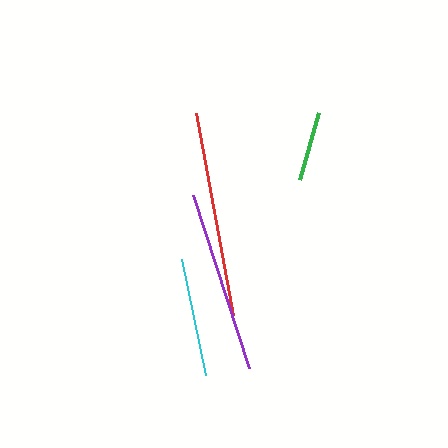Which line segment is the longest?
The red line is the longest at approximately 206 pixels.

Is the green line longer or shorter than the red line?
The red line is longer than the green line.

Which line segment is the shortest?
The green line is the shortest at approximately 70 pixels.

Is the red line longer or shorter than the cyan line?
The red line is longer than the cyan line.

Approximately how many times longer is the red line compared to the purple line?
The red line is approximately 1.1 times the length of the purple line.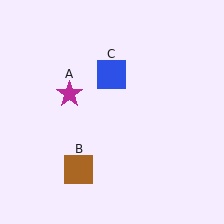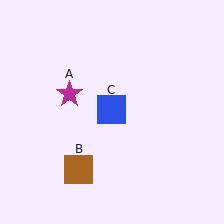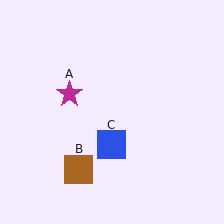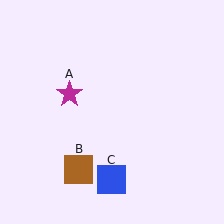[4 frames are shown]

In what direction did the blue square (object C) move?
The blue square (object C) moved down.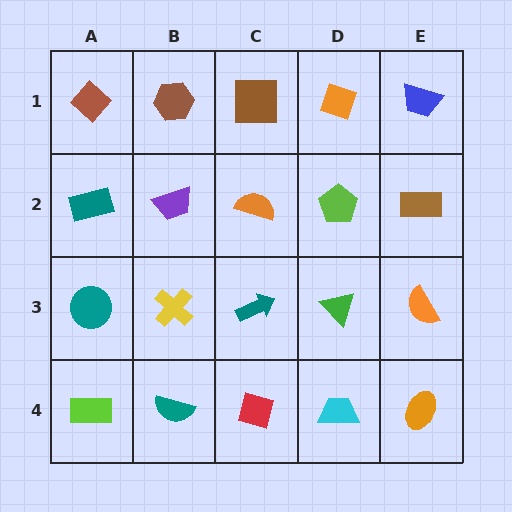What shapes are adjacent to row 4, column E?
An orange semicircle (row 3, column E), a cyan trapezoid (row 4, column D).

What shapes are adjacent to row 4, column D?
A green triangle (row 3, column D), a red diamond (row 4, column C), an orange ellipse (row 4, column E).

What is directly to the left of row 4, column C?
A teal semicircle.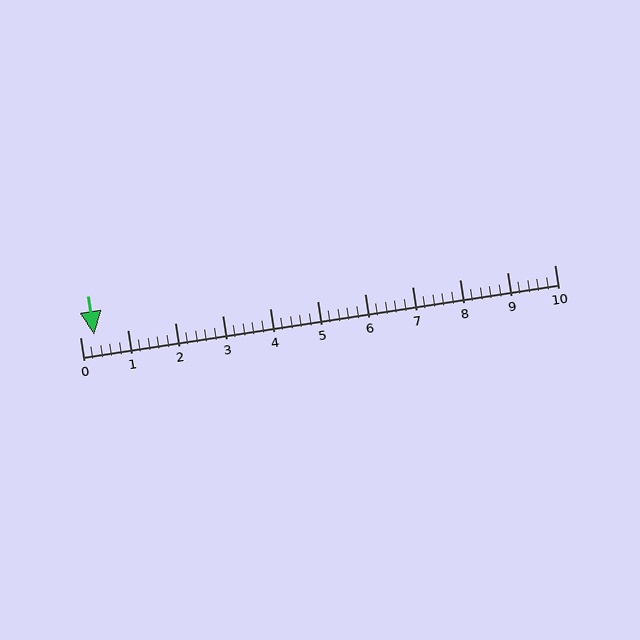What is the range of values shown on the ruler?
The ruler shows values from 0 to 10.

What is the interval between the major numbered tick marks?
The major tick marks are spaced 1 units apart.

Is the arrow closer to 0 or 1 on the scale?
The arrow is closer to 0.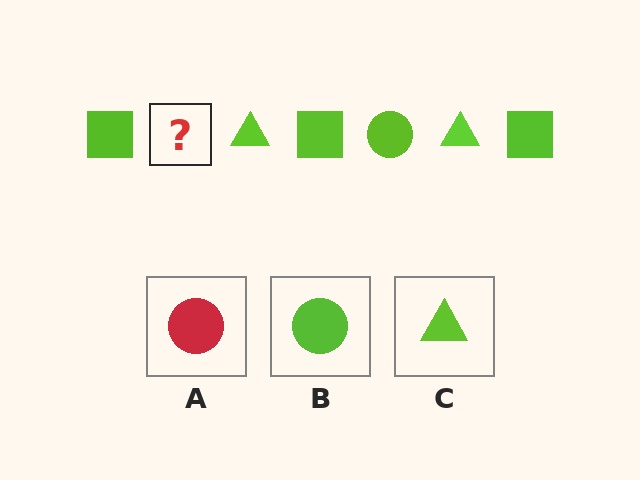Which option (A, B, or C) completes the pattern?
B.